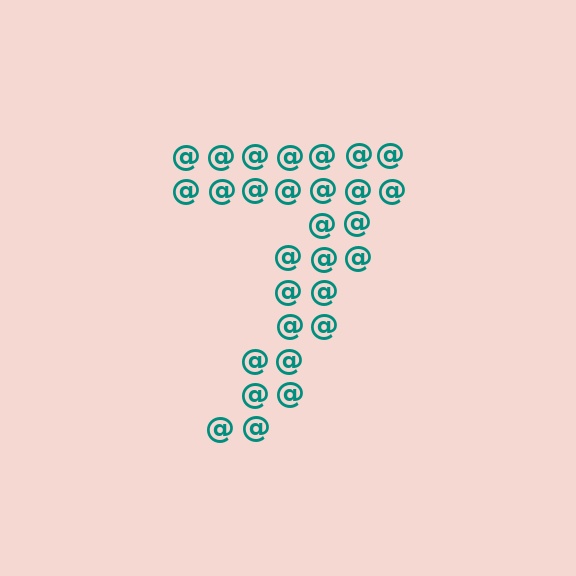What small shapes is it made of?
It is made of small at signs.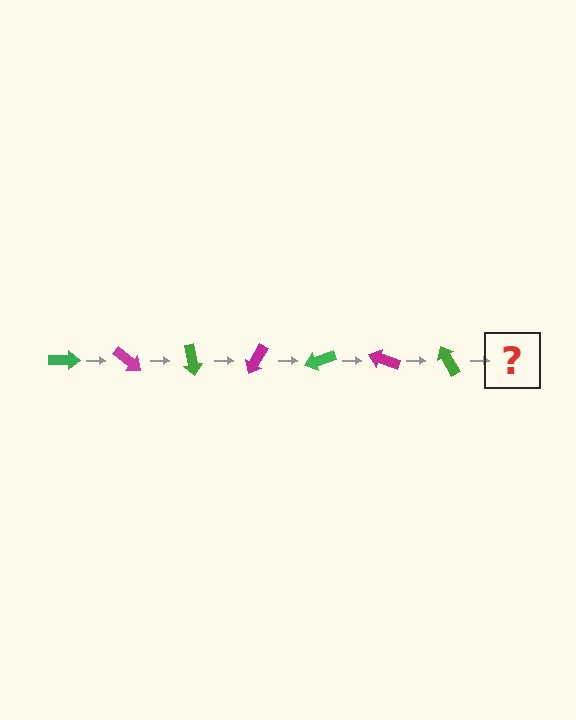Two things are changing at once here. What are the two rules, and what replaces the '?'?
The two rules are that it rotates 40 degrees each step and the color cycles through green and magenta. The '?' should be a magenta arrow, rotated 280 degrees from the start.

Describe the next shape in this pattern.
It should be a magenta arrow, rotated 280 degrees from the start.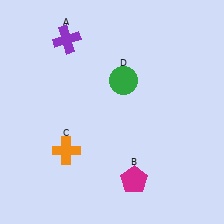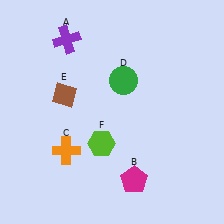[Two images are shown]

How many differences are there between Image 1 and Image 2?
There are 2 differences between the two images.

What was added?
A brown diamond (E), a lime hexagon (F) were added in Image 2.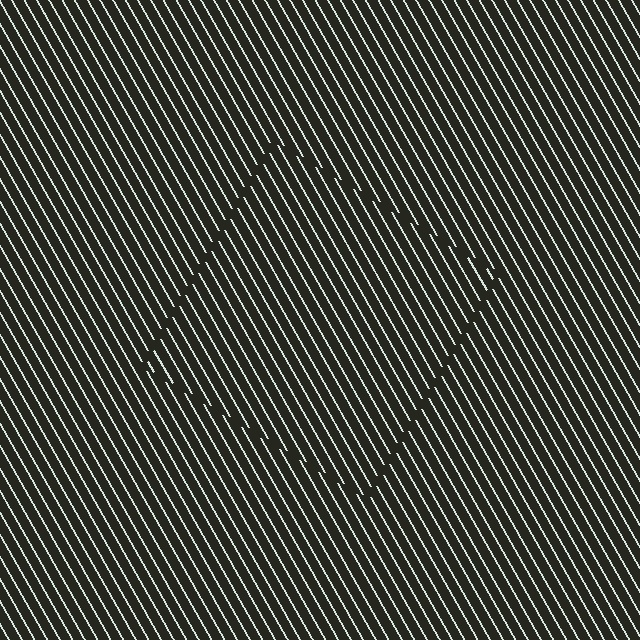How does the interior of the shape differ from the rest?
The interior of the shape contains the same grating, shifted by half a period — the contour is defined by the phase discontinuity where line-ends from the inner and outer gratings abut.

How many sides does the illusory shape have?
4 sides — the line-ends trace a square.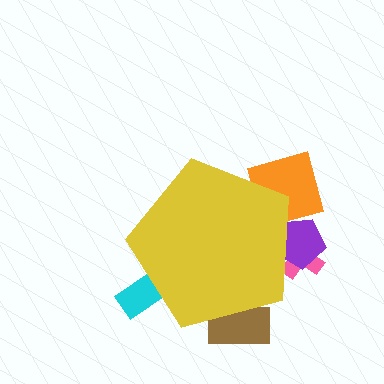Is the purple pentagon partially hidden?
Yes, the purple pentagon is partially hidden behind the yellow pentagon.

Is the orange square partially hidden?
Yes, the orange square is partially hidden behind the yellow pentagon.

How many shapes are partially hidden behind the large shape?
5 shapes are partially hidden.